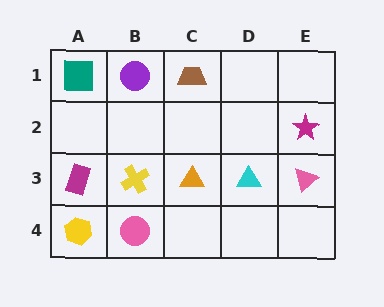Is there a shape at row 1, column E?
No, that cell is empty.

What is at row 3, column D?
A cyan triangle.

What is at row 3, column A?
A magenta rectangle.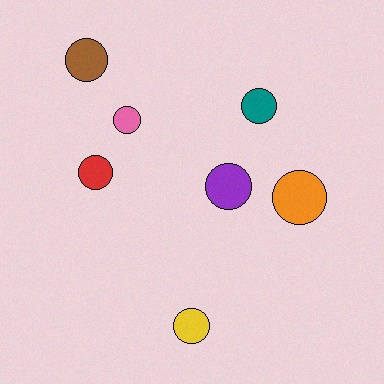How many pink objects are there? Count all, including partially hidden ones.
There is 1 pink object.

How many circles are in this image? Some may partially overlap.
There are 7 circles.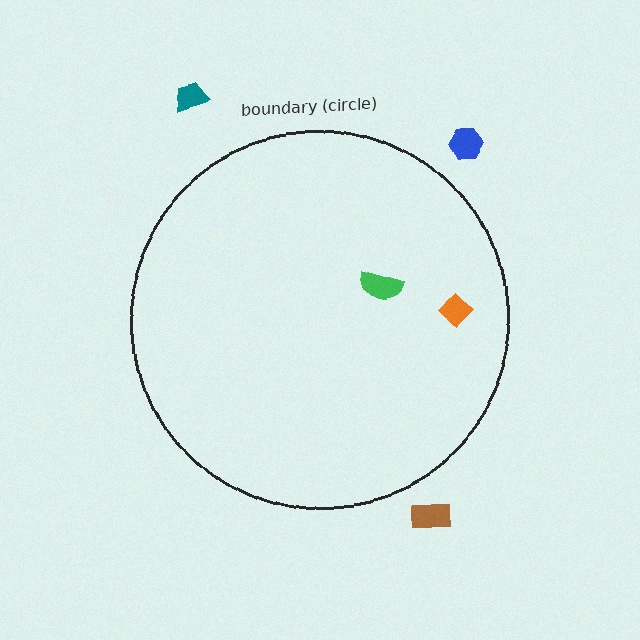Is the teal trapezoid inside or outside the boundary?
Outside.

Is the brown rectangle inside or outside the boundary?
Outside.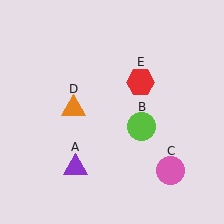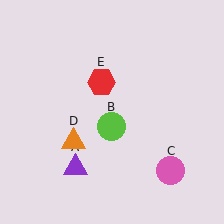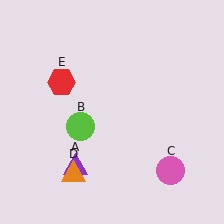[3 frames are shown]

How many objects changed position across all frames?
3 objects changed position: lime circle (object B), orange triangle (object D), red hexagon (object E).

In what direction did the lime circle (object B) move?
The lime circle (object B) moved left.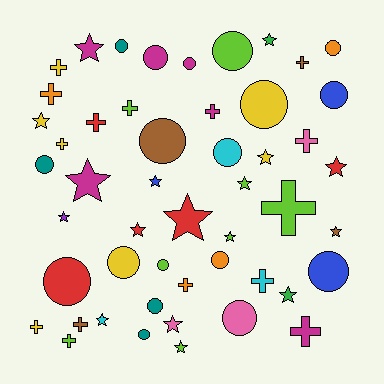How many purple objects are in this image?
There is 1 purple object.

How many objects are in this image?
There are 50 objects.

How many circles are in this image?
There are 18 circles.